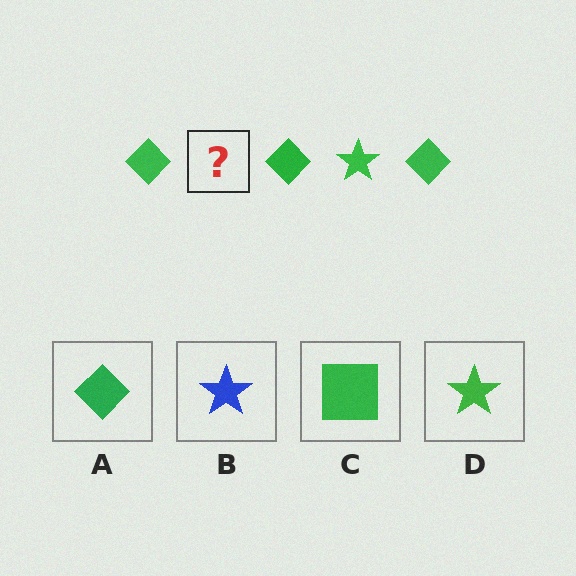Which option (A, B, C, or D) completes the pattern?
D.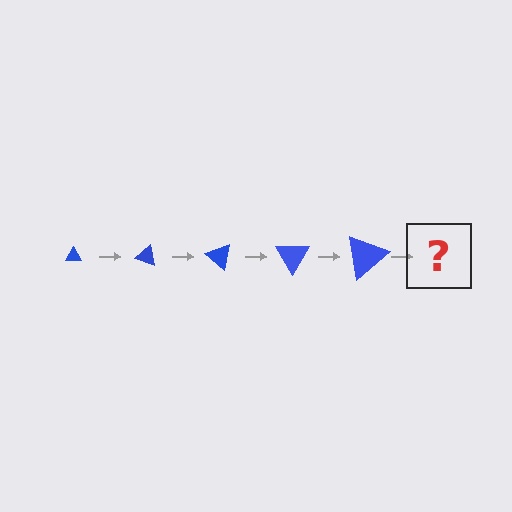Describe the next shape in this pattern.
It should be a triangle, larger than the previous one and rotated 100 degrees from the start.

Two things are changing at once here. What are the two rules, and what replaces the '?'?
The two rules are that the triangle grows larger each step and it rotates 20 degrees each step. The '?' should be a triangle, larger than the previous one and rotated 100 degrees from the start.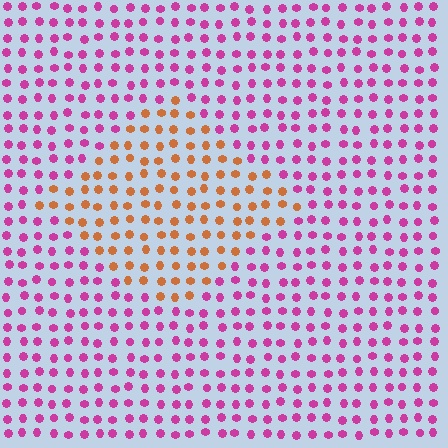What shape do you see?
I see a diamond.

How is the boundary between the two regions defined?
The boundary is defined purely by a slight shift in hue (about 65 degrees). Spacing, size, and orientation are identical on both sides.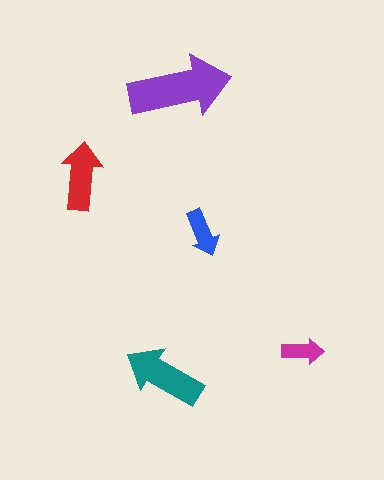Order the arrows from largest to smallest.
the purple one, the teal one, the red one, the blue one, the magenta one.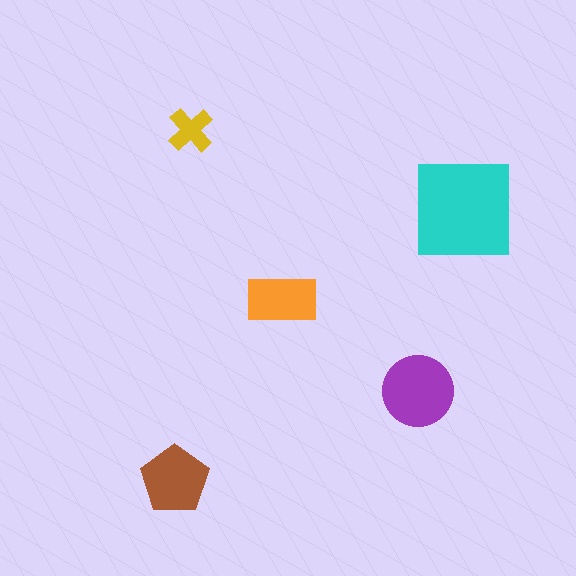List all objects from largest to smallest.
The cyan square, the purple circle, the brown pentagon, the orange rectangle, the yellow cross.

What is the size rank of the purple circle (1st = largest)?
2nd.